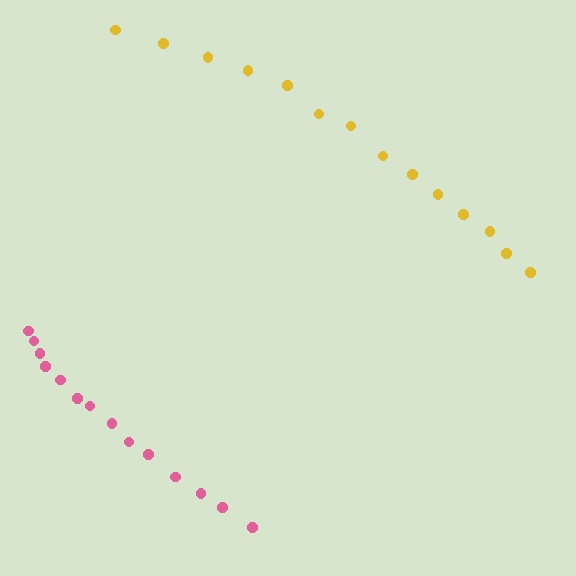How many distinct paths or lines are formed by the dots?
There are 2 distinct paths.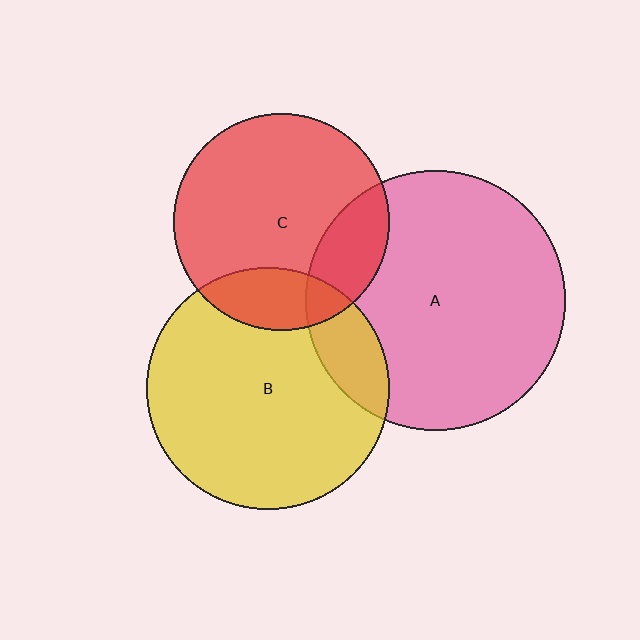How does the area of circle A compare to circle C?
Approximately 1.4 times.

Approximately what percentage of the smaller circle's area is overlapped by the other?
Approximately 20%.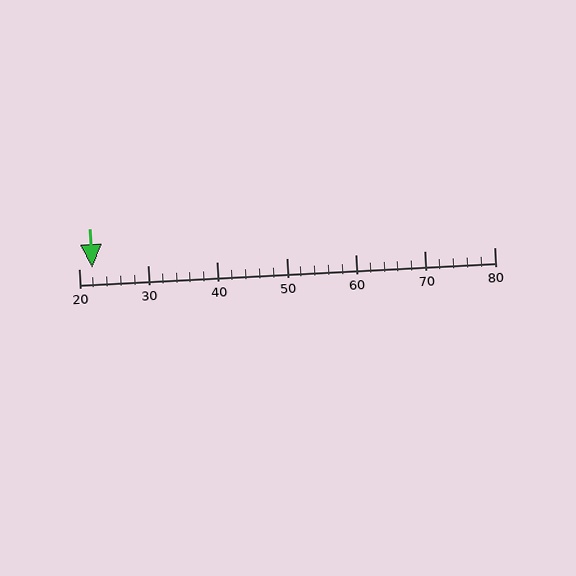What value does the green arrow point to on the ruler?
The green arrow points to approximately 22.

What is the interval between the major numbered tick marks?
The major tick marks are spaced 10 units apart.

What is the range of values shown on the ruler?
The ruler shows values from 20 to 80.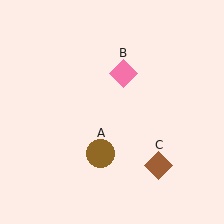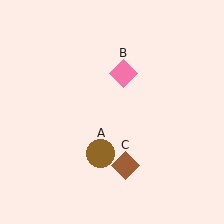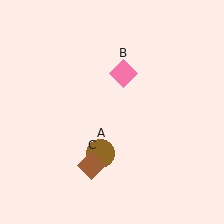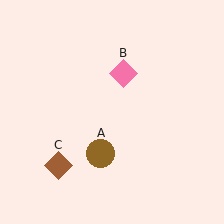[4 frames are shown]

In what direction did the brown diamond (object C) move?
The brown diamond (object C) moved left.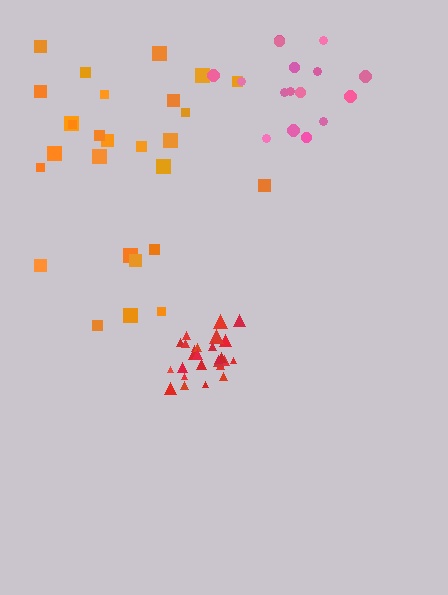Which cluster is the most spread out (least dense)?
Orange.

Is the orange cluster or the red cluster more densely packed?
Red.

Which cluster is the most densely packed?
Red.